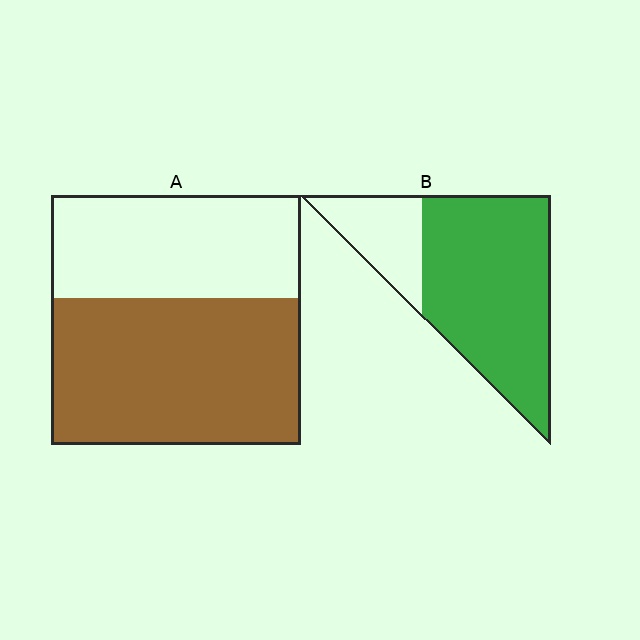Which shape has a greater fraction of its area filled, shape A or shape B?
Shape B.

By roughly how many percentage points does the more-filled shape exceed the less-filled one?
By roughly 15 percentage points (B over A).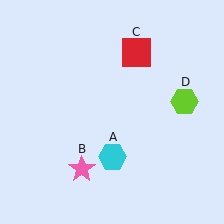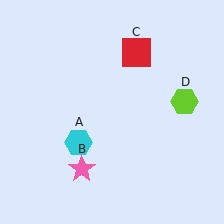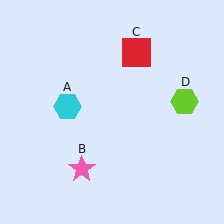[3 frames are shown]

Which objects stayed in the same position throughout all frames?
Pink star (object B) and red square (object C) and lime hexagon (object D) remained stationary.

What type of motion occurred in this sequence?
The cyan hexagon (object A) rotated clockwise around the center of the scene.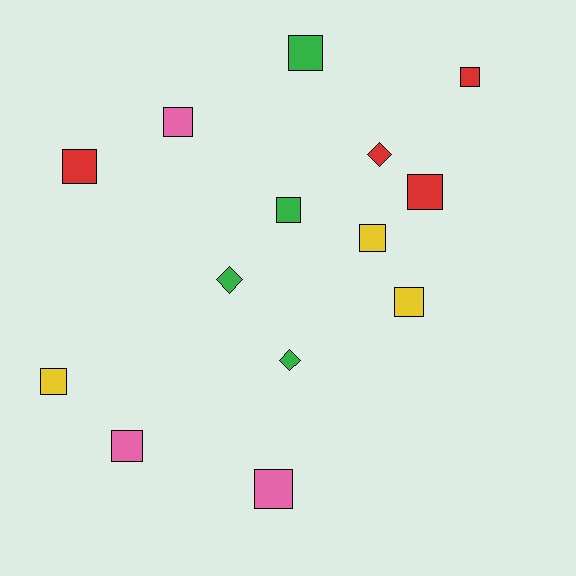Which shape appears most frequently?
Square, with 11 objects.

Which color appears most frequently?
Red, with 4 objects.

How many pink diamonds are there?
There are no pink diamonds.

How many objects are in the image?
There are 14 objects.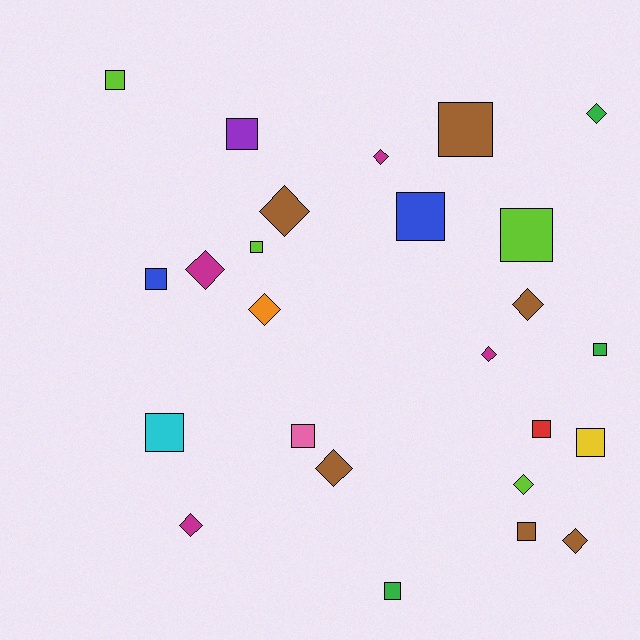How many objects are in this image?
There are 25 objects.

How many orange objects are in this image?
There is 1 orange object.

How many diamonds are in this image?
There are 11 diamonds.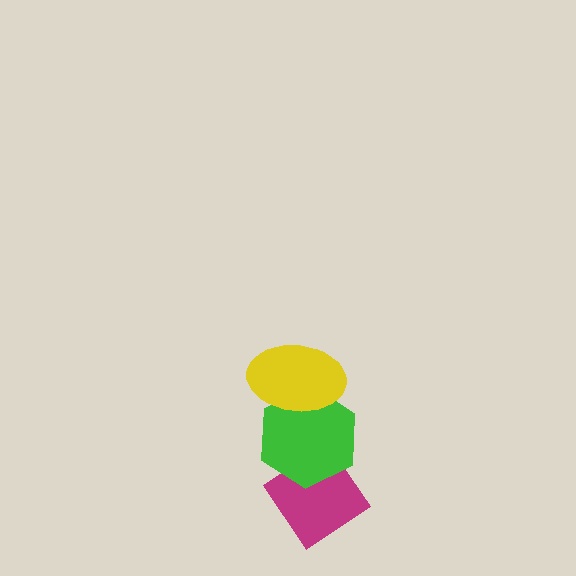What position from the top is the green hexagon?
The green hexagon is 2nd from the top.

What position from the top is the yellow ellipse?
The yellow ellipse is 1st from the top.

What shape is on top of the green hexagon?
The yellow ellipse is on top of the green hexagon.